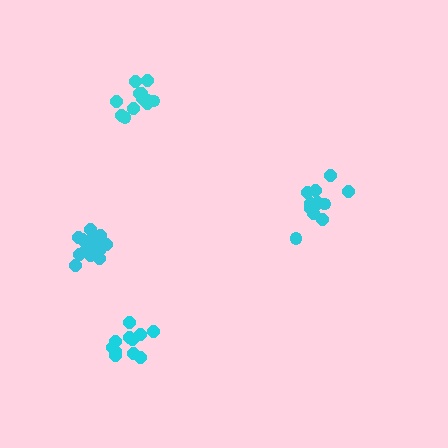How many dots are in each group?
Group 1: 13 dots, Group 2: 11 dots, Group 3: 17 dots, Group 4: 12 dots (53 total).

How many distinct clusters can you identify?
There are 4 distinct clusters.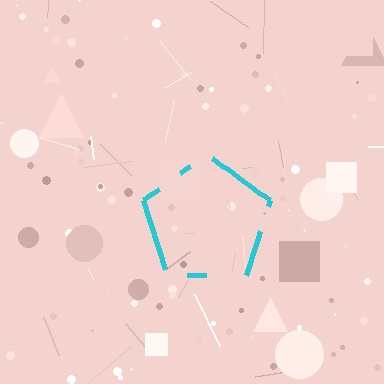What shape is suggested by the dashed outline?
The dashed outline suggests a pentagon.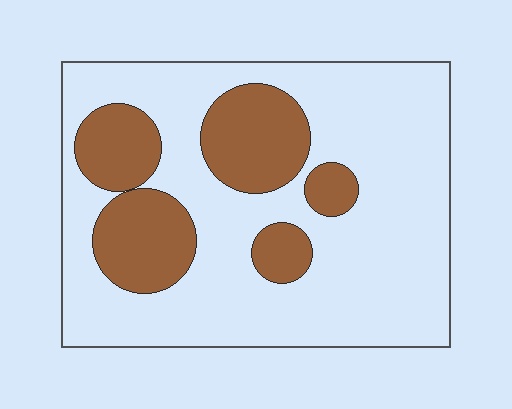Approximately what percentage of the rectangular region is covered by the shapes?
Approximately 25%.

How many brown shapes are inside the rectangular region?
5.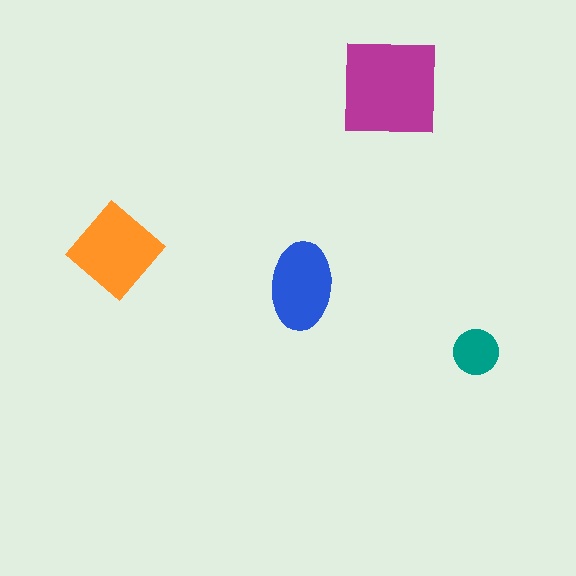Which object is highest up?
The magenta square is topmost.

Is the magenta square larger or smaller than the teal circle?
Larger.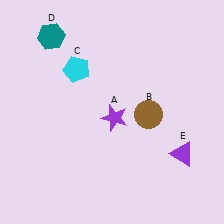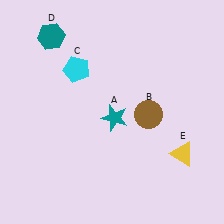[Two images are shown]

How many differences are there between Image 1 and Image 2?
There are 2 differences between the two images.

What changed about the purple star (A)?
In Image 1, A is purple. In Image 2, it changed to teal.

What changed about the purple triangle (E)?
In Image 1, E is purple. In Image 2, it changed to yellow.